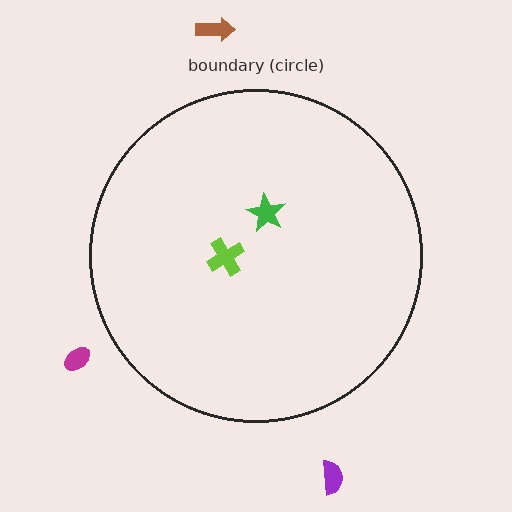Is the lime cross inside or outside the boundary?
Inside.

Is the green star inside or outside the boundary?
Inside.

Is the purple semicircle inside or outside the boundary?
Outside.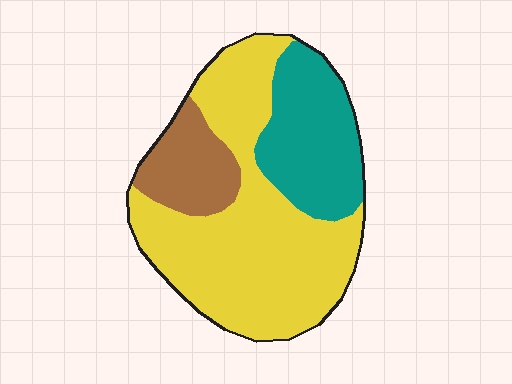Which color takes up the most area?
Yellow, at roughly 60%.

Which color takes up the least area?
Brown, at roughly 15%.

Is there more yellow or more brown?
Yellow.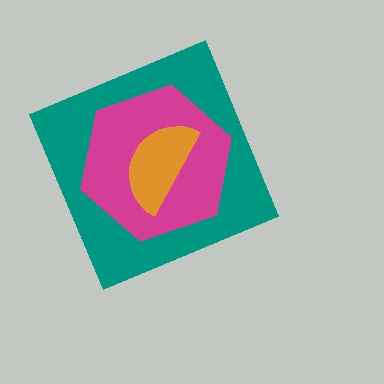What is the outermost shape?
The teal diamond.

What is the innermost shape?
The orange semicircle.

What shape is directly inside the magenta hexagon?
The orange semicircle.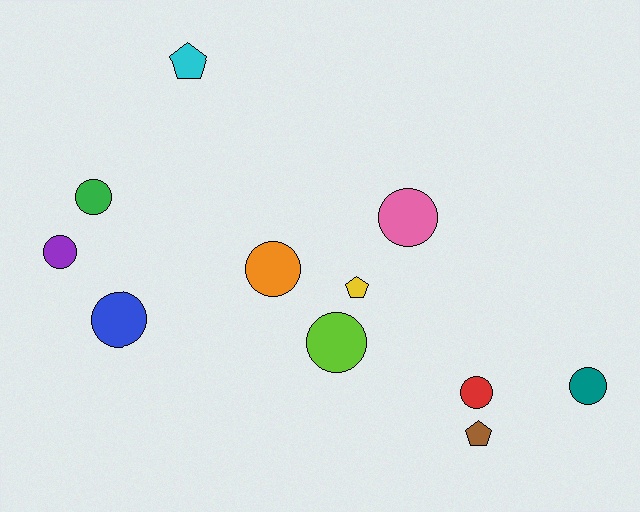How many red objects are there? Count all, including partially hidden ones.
There is 1 red object.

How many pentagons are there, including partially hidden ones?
There are 3 pentagons.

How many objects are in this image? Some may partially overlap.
There are 11 objects.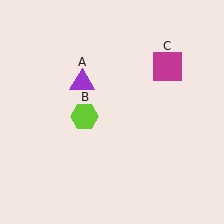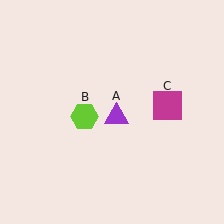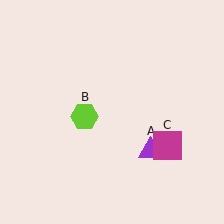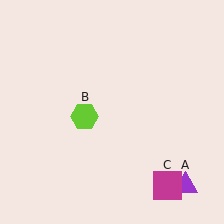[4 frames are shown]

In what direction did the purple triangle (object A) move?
The purple triangle (object A) moved down and to the right.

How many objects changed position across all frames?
2 objects changed position: purple triangle (object A), magenta square (object C).